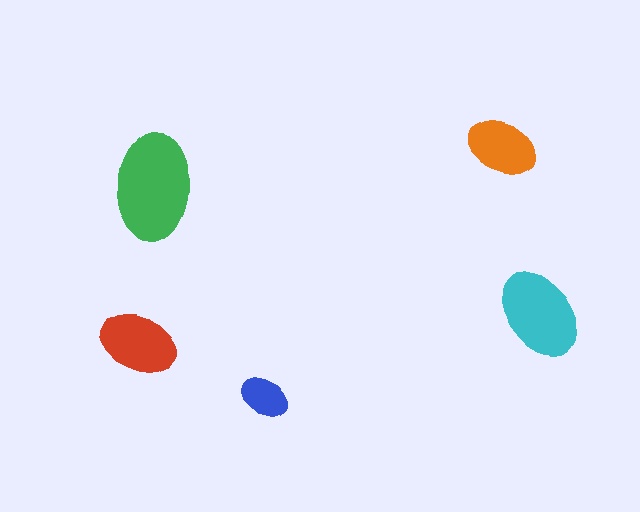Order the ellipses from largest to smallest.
the green one, the cyan one, the red one, the orange one, the blue one.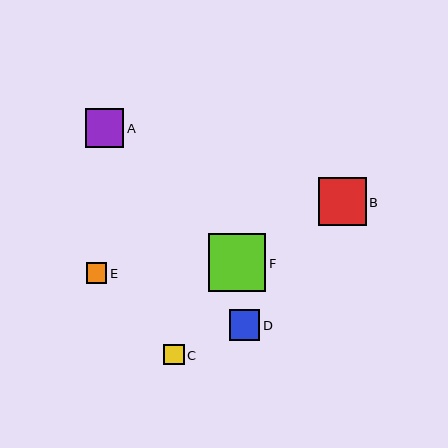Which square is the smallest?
Square C is the smallest with a size of approximately 20 pixels.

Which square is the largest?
Square F is the largest with a size of approximately 57 pixels.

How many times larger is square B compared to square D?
Square B is approximately 1.6 times the size of square D.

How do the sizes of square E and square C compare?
Square E and square C are approximately the same size.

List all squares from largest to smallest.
From largest to smallest: F, B, A, D, E, C.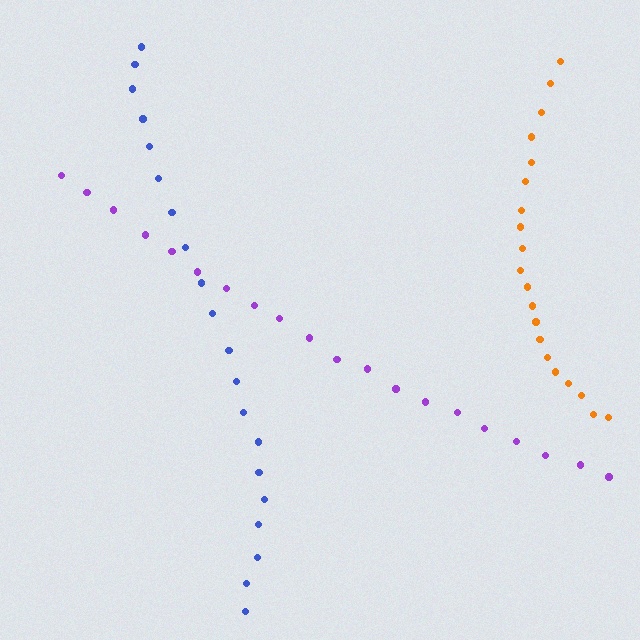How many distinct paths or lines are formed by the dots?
There are 3 distinct paths.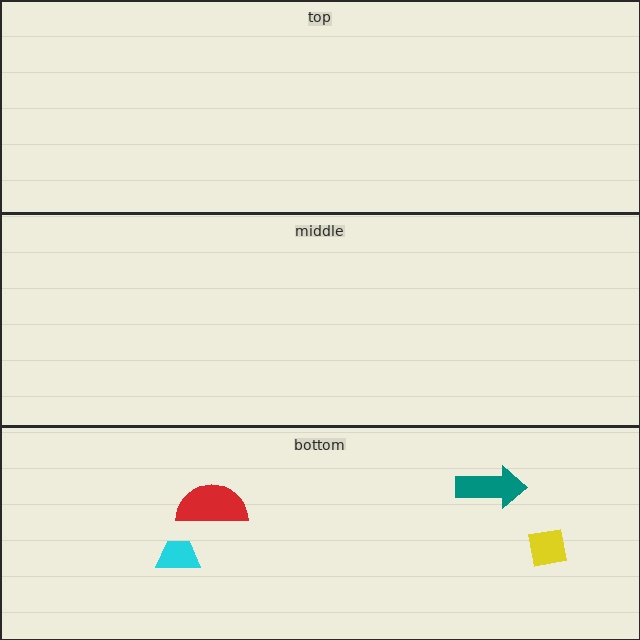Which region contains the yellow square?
The bottom region.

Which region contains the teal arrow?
The bottom region.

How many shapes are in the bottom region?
4.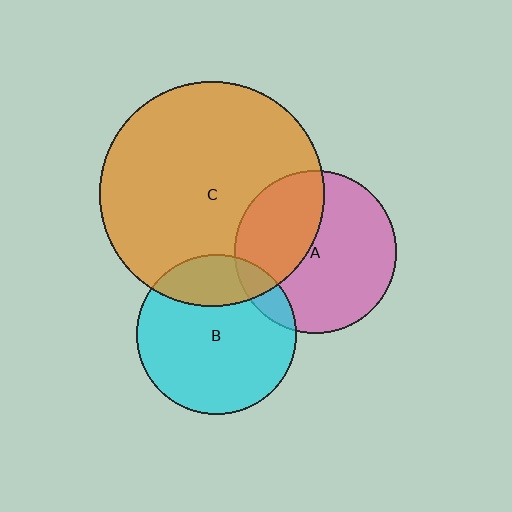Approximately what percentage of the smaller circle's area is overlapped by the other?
Approximately 10%.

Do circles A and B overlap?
Yes.